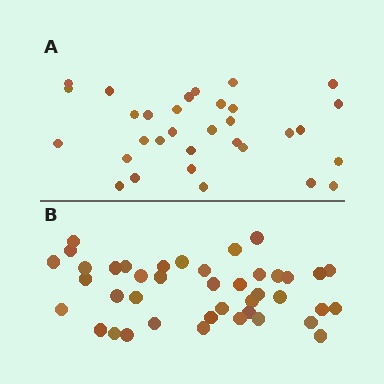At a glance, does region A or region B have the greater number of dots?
Region B (the bottom region) has more dots.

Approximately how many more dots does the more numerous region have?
Region B has roughly 8 or so more dots than region A.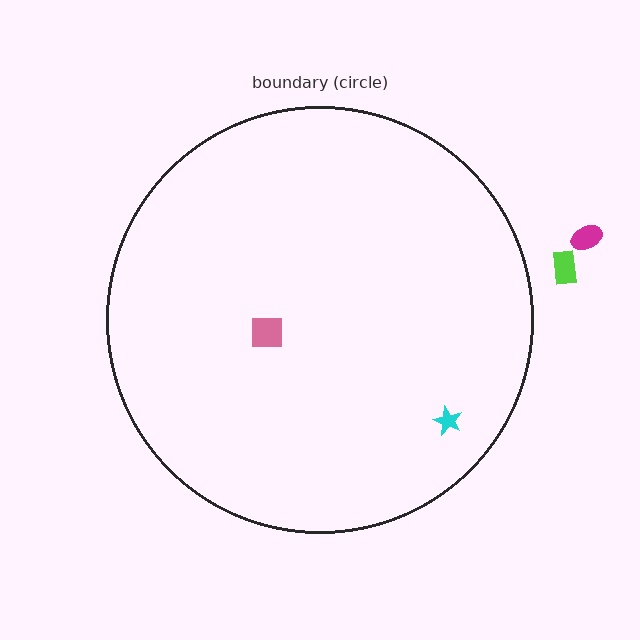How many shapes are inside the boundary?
2 inside, 2 outside.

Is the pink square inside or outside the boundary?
Inside.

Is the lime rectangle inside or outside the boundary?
Outside.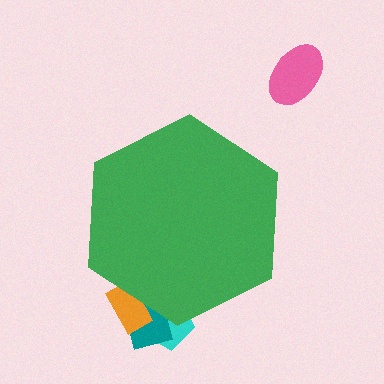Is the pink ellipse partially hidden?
No, the pink ellipse is fully visible.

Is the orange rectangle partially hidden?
Yes, the orange rectangle is partially hidden behind the green hexagon.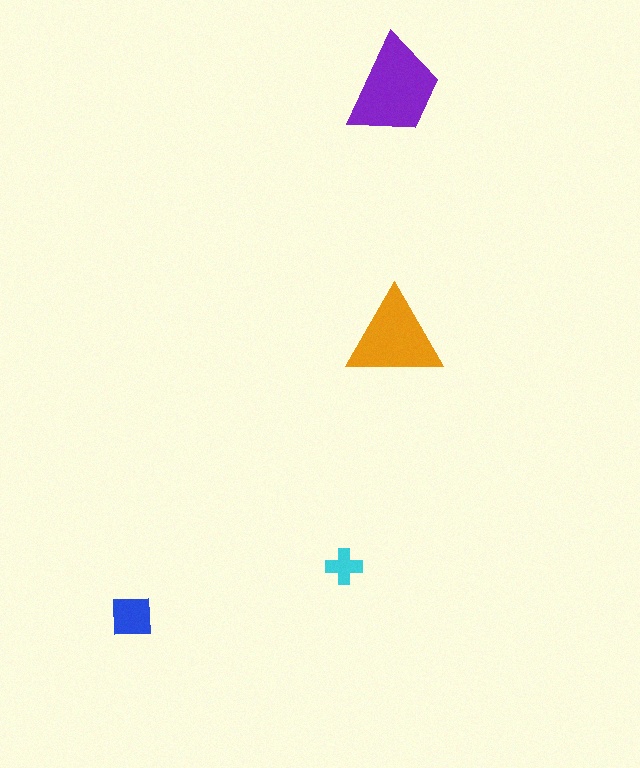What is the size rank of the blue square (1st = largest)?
3rd.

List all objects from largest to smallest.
The purple trapezoid, the orange triangle, the blue square, the cyan cross.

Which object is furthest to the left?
The blue square is leftmost.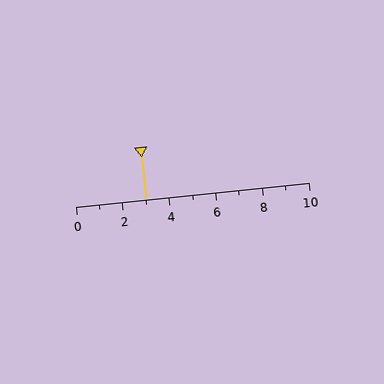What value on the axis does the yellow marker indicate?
The marker indicates approximately 3.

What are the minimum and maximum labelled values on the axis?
The axis runs from 0 to 10.